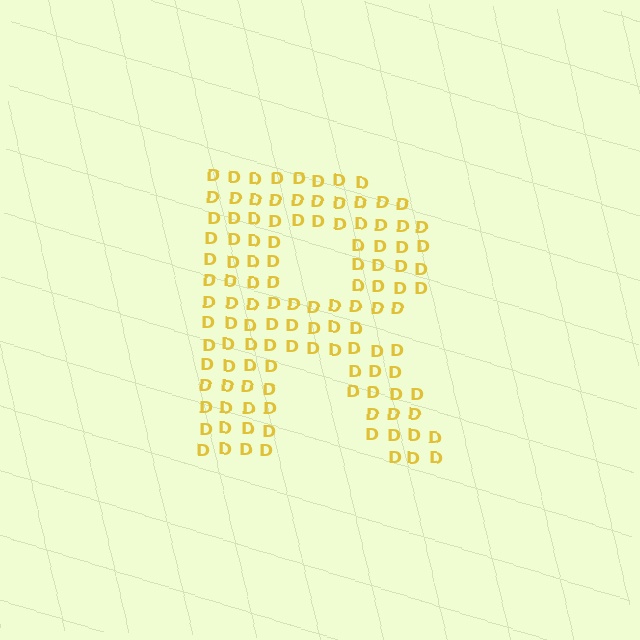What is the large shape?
The large shape is the letter R.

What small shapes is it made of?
It is made of small letter D's.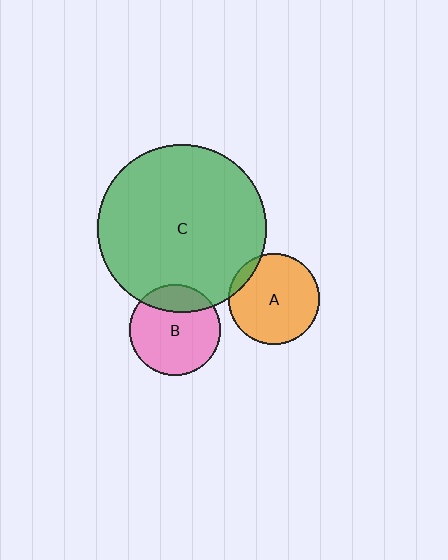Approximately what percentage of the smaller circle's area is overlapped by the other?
Approximately 10%.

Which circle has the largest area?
Circle C (green).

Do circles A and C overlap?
Yes.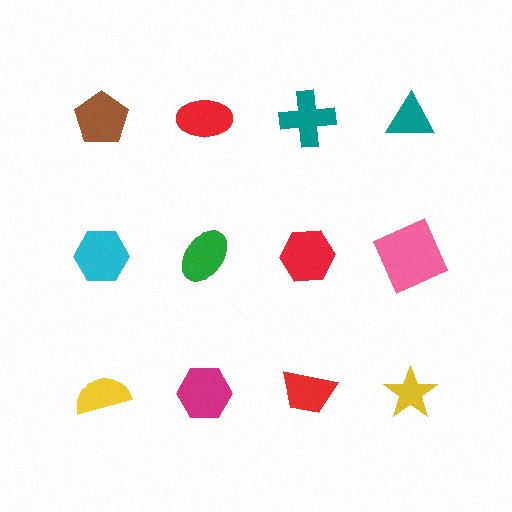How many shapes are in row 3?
4 shapes.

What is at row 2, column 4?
A pink square.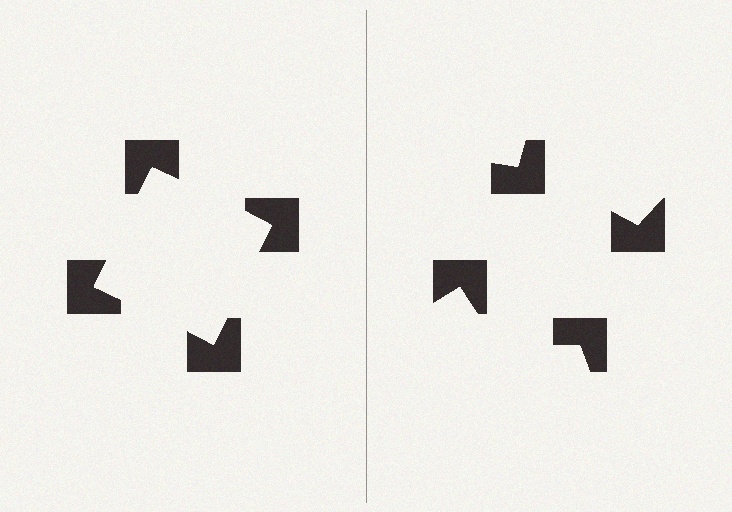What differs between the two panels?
The notched squares are positioned identically on both sides; only the wedge orientations differ. On the left they align to a square; on the right they are misaligned.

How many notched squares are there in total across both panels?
8 — 4 on each side.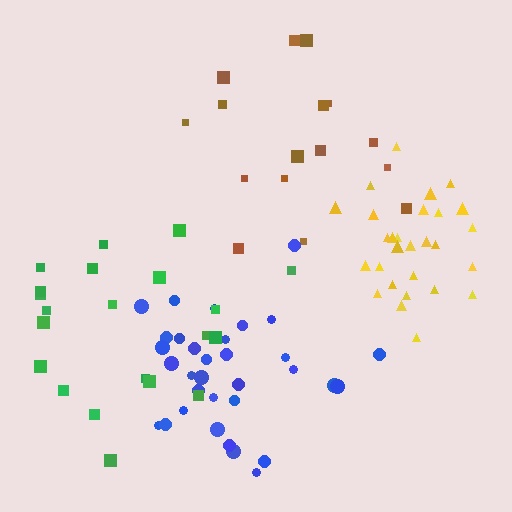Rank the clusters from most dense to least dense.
yellow, blue, green, brown.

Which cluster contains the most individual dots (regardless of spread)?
Blue (33).